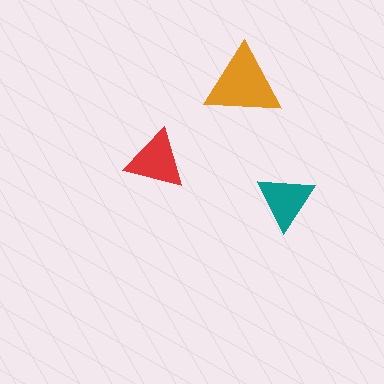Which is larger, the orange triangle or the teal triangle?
The orange one.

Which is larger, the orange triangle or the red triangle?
The orange one.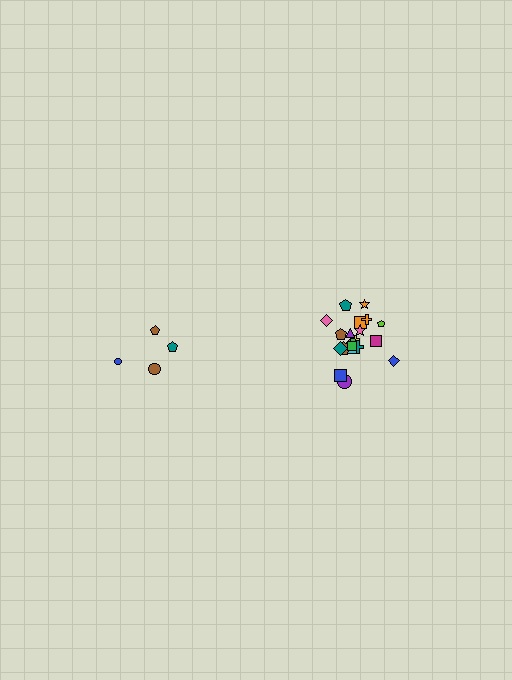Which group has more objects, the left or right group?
The right group.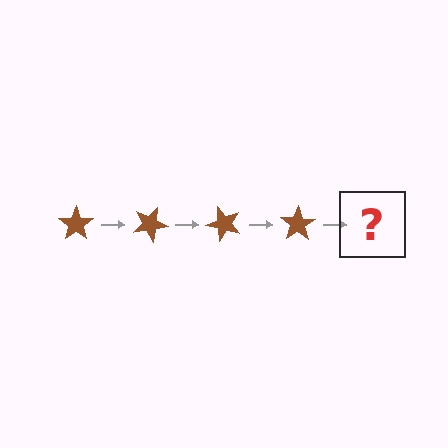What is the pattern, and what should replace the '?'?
The pattern is that the star rotates 25 degrees each step. The '?' should be a brown star rotated 100 degrees.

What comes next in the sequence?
The next element should be a brown star rotated 100 degrees.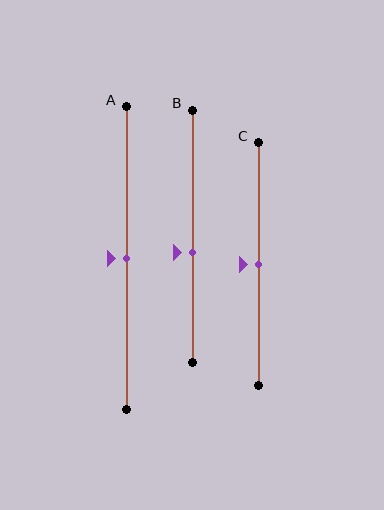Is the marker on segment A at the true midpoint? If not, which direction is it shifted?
Yes, the marker on segment A is at the true midpoint.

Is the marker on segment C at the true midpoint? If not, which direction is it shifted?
Yes, the marker on segment C is at the true midpoint.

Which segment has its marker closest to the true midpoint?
Segment A has its marker closest to the true midpoint.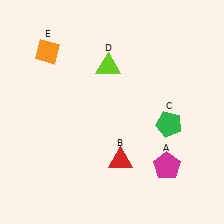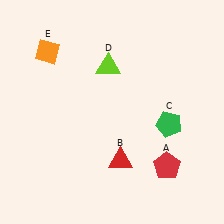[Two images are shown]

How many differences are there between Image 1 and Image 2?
There is 1 difference between the two images.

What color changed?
The pentagon (A) changed from magenta in Image 1 to red in Image 2.